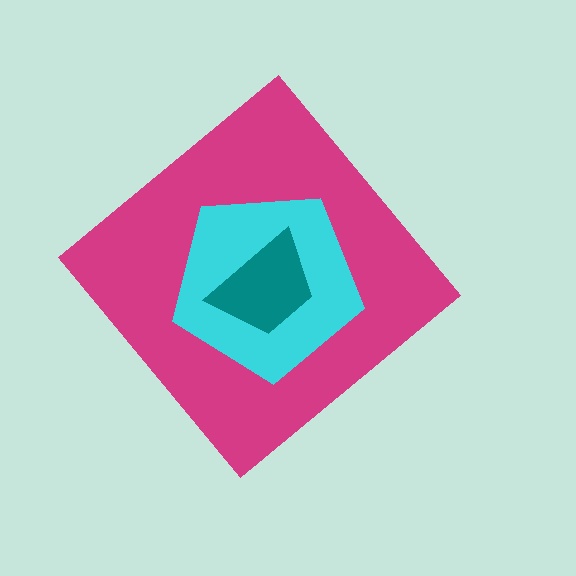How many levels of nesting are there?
3.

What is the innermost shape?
The teal trapezoid.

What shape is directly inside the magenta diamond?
The cyan pentagon.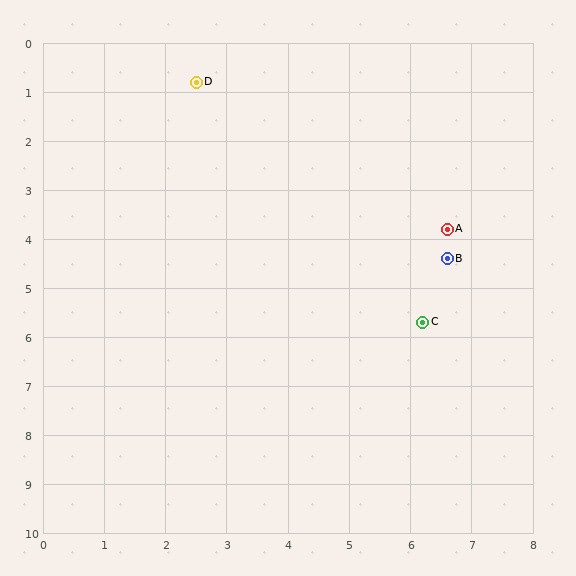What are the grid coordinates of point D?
Point D is at approximately (2.5, 0.8).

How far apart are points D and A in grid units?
Points D and A are about 5.1 grid units apart.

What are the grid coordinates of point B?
Point B is at approximately (6.6, 4.4).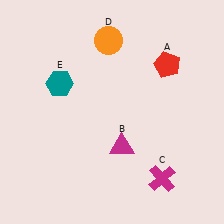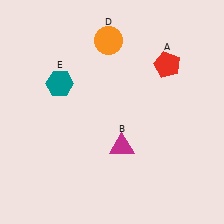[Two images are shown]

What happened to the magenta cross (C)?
The magenta cross (C) was removed in Image 2. It was in the bottom-right area of Image 1.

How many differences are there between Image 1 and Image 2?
There is 1 difference between the two images.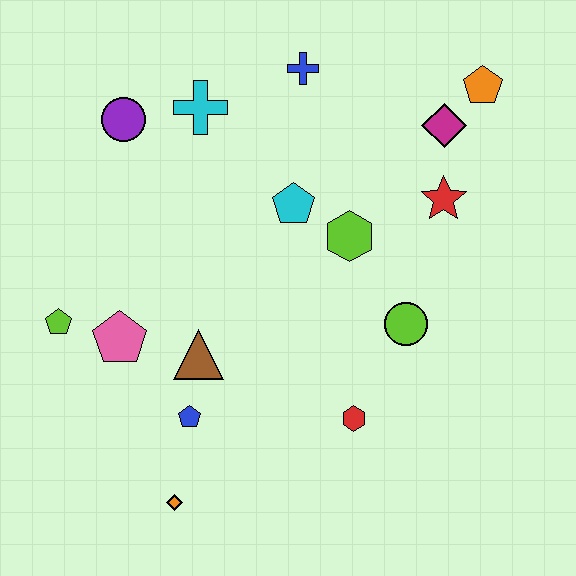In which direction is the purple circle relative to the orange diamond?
The purple circle is above the orange diamond.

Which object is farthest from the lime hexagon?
The orange diamond is farthest from the lime hexagon.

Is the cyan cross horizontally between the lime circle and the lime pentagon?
Yes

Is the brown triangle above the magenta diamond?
No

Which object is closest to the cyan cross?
The purple circle is closest to the cyan cross.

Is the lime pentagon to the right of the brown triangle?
No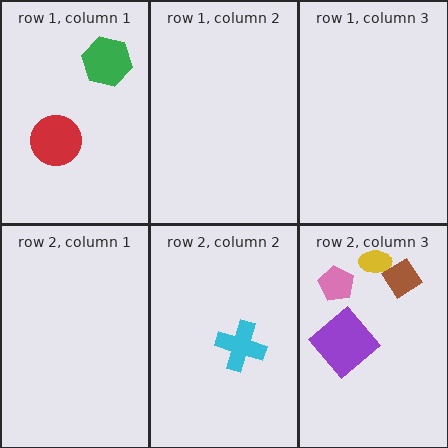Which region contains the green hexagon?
The row 1, column 1 region.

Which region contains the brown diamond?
The row 2, column 3 region.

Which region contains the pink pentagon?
The row 2, column 3 region.